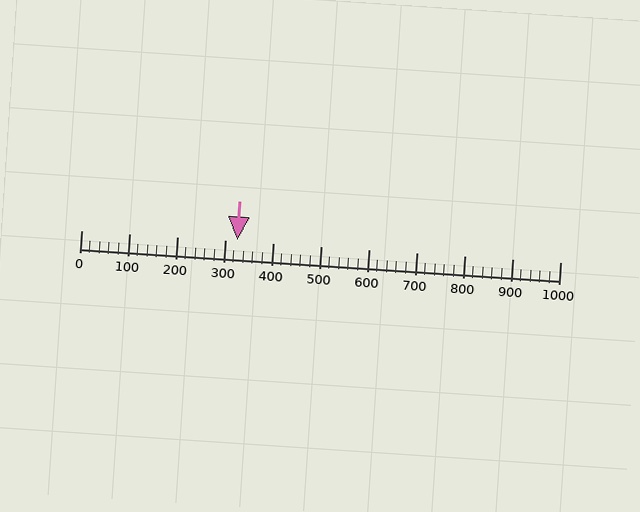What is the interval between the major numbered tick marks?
The major tick marks are spaced 100 units apart.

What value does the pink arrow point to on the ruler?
The pink arrow points to approximately 326.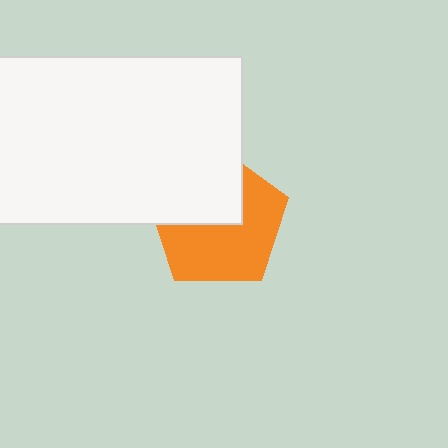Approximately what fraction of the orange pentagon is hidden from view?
Roughly 41% of the orange pentagon is hidden behind the white rectangle.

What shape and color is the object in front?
The object in front is a white rectangle.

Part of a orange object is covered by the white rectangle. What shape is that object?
It is a pentagon.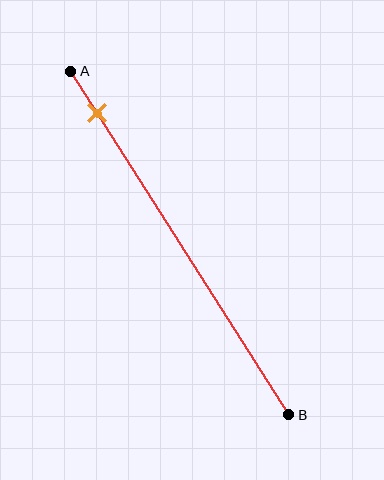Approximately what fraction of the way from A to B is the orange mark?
The orange mark is approximately 10% of the way from A to B.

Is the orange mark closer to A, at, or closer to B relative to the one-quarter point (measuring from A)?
The orange mark is closer to point A than the one-quarter point of segment AB.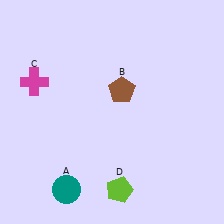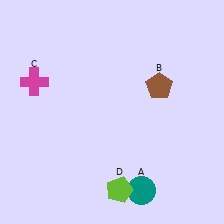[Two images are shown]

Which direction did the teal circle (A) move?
The teal circle (A) moved right.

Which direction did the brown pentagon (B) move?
The brown pentagon (B) moved right.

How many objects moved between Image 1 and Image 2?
2 objects moved between the two images.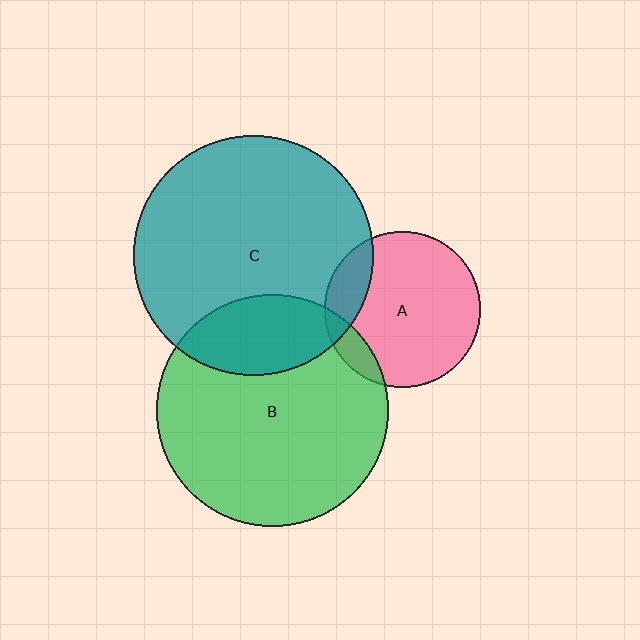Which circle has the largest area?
Circle C (teal).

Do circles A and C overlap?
Yes.